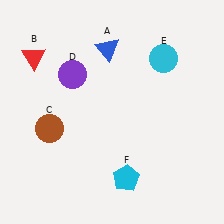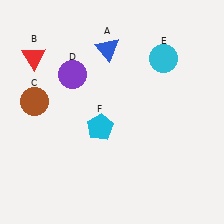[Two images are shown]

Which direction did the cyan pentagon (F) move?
The cyan pentagon (F) moved up.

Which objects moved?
The objects that moved are: the brown circle (C), the cyan pentagon (F).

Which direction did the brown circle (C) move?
The brown circle (C) moved up.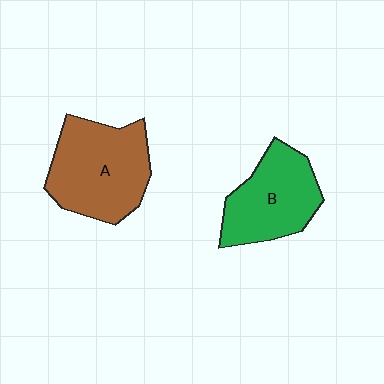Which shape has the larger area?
Shape A (brown).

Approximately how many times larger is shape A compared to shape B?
Approximately 1.2 times.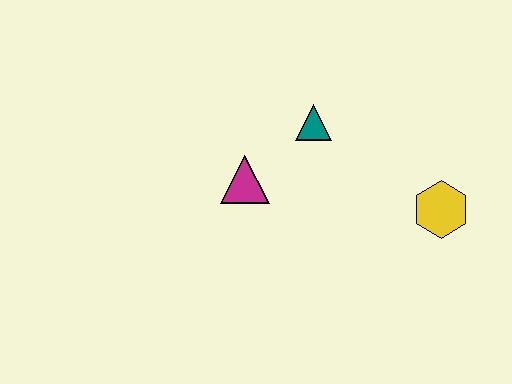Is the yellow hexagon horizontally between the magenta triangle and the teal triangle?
No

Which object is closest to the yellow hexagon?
The teal triangle is closest to the yellow hexagon.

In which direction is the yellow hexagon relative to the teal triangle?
The yellow hexagon is to the right of the teal triangle.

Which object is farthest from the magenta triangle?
The yellow hexagon is farthest from the magenta triangle.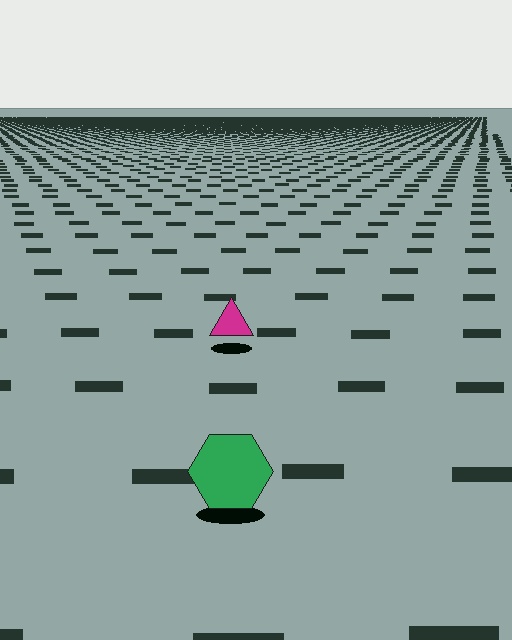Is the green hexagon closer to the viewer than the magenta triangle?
Yes. The green hexagon is closer — you can tell from the texture gradient: the ground texture is coarser near it.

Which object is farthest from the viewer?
The magenta triangle is farthest from the viewer. It appears smaller and the ground texture around it is denser.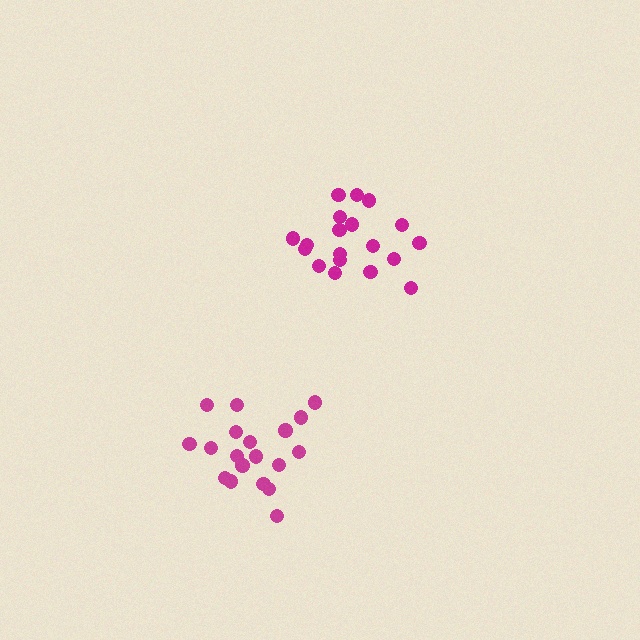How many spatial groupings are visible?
There are 2 spatial groupings.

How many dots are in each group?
Group 1: 19 dots, Group 2: 19 dots (38 total).